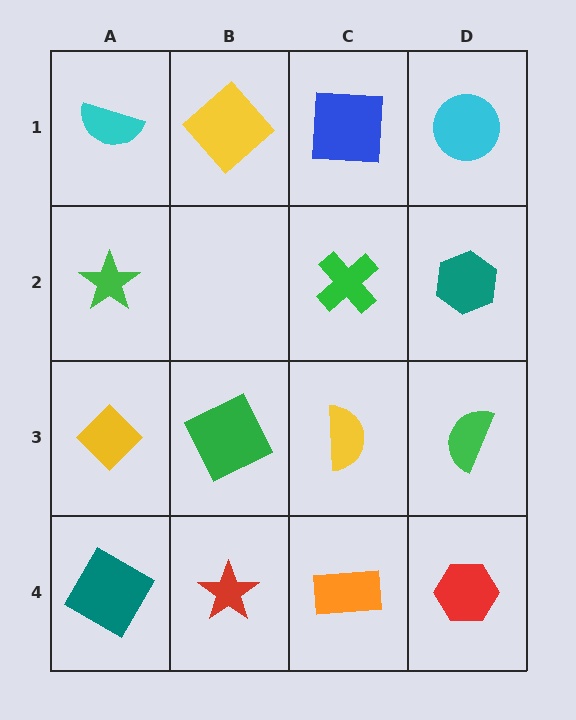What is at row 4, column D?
A red hexagon.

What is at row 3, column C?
A yellow semicircle.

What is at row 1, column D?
A cyan circle.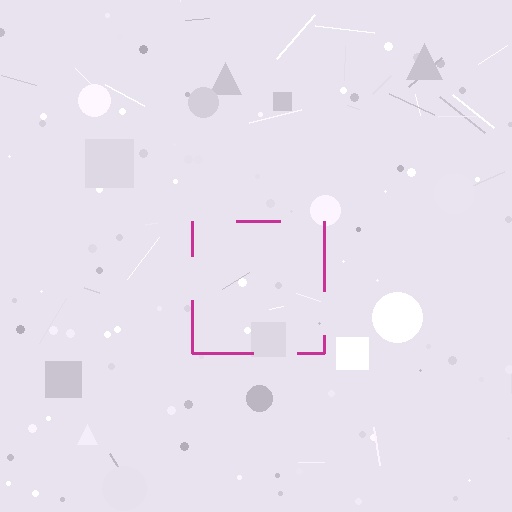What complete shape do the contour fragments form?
The contour fragments form a square.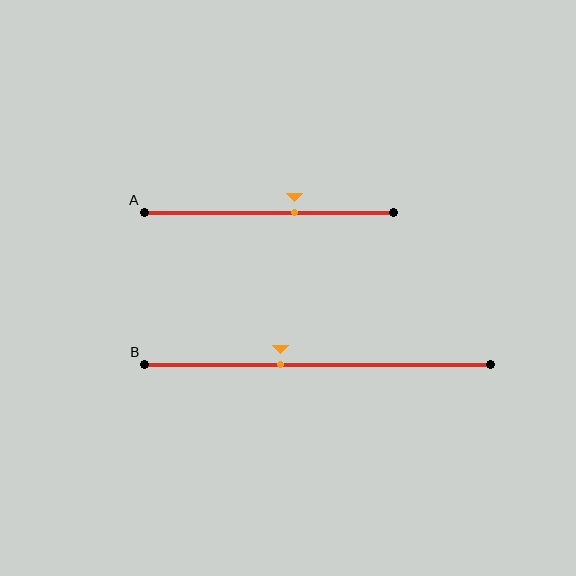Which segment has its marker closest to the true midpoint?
Segment A has its marker closest to the true midpoint.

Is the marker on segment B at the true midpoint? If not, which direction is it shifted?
No, the marker on segment B is shifted to the left by about 11% of the segment length.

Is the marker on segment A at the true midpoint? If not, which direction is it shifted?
No, the marker on segment A is shifted to the right by about 10% of the segment length.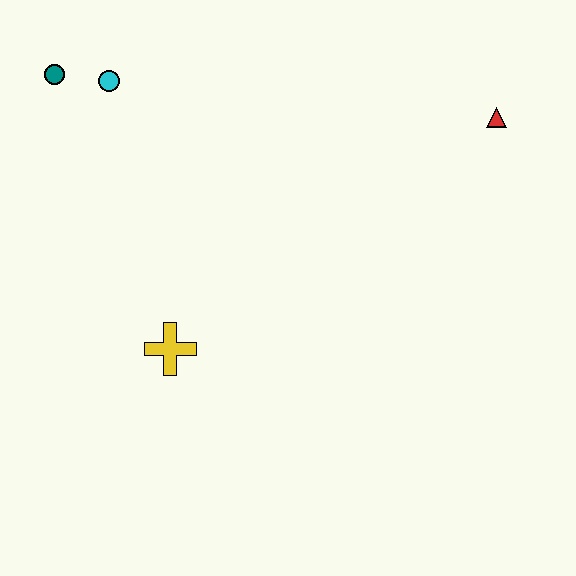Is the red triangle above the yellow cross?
Yes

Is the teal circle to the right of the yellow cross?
No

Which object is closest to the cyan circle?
The teal circle is closest to the cyan circle.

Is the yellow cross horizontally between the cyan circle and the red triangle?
Yes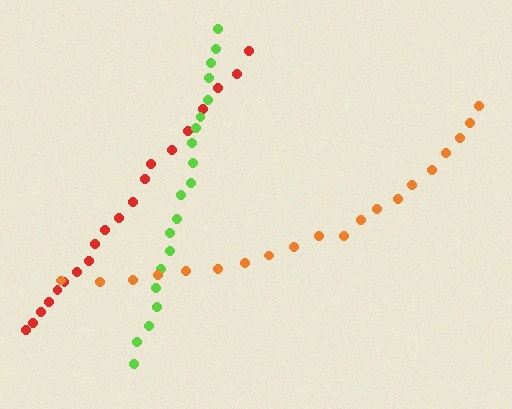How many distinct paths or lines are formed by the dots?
There are 3 distinct paths.